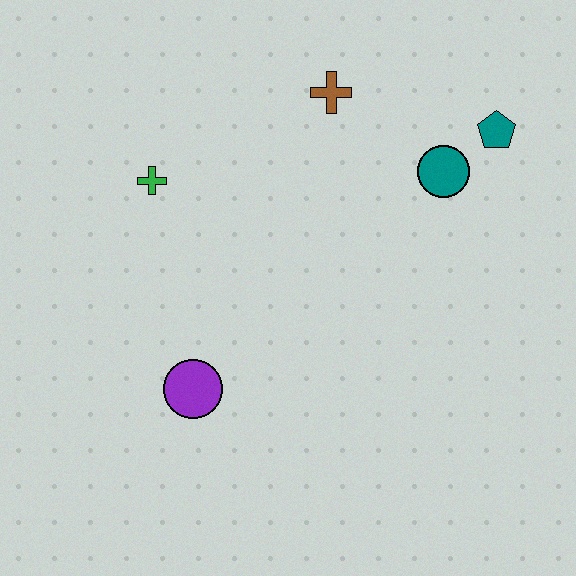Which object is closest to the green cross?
The brown cross is closest to the green cross.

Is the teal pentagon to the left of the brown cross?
No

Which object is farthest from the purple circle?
The teal pentagon is farthest from the purple circle.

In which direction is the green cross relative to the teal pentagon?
The green cross is to the left of the teal pentagon.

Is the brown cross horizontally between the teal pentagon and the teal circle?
No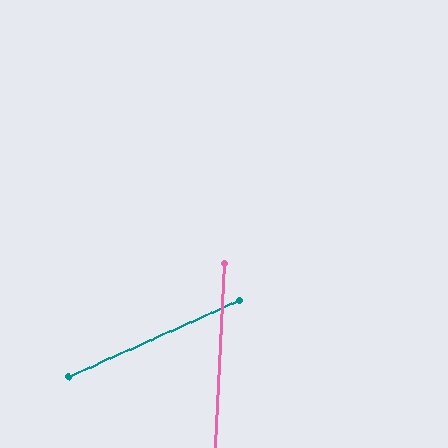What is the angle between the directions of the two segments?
Approximately 63 degrees.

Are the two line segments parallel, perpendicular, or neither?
Neither parallel nor perpendicular — they differ by about 63°.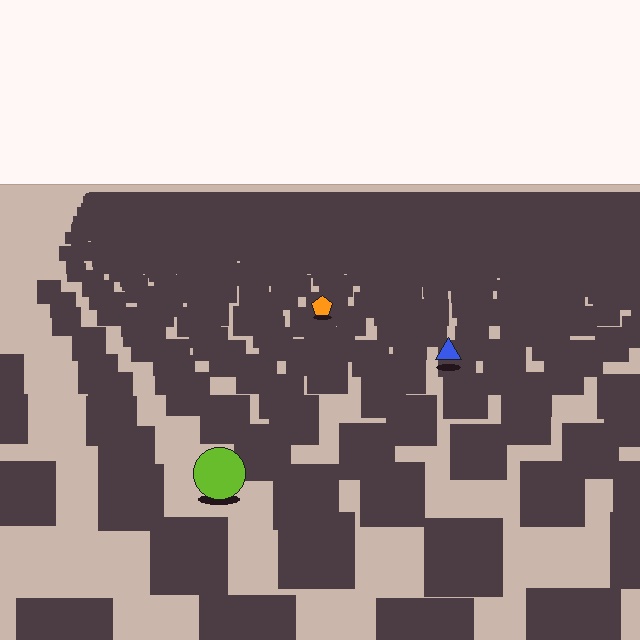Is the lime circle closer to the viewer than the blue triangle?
Yes. The lime circle is closer — you can tell from the texture gradient: the ground texture is coarser near it.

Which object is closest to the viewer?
The lime circle is closest. The texture marks near it are larger and more spread out.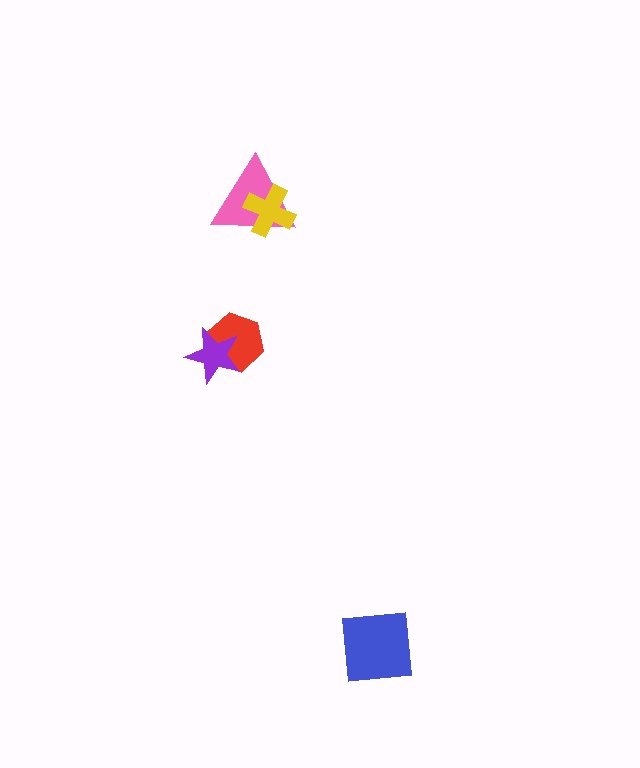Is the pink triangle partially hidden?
Yes, it is partially covered by another shape.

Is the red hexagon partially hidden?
Yes, it is partially covered by another shape.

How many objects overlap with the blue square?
0 objects overlap with the blue square.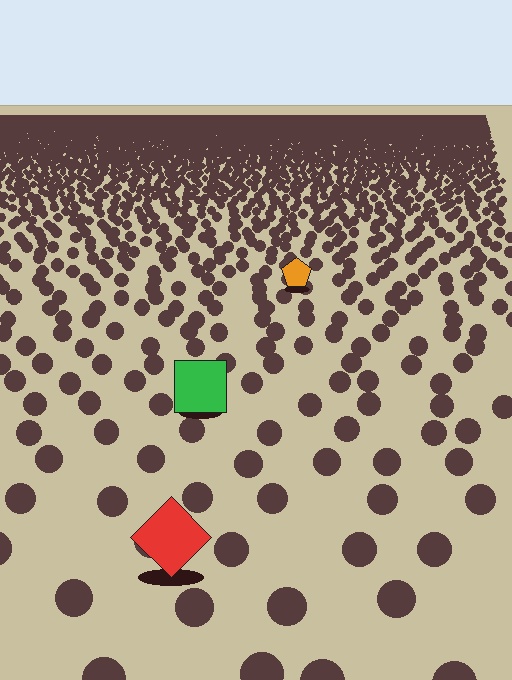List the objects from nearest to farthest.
From nearest to farthest: the red diamond, the green square, the orange pentagon.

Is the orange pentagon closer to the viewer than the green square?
No. The green square is closer — you can tell from the texture gradient: the ground texture is coarser near it.